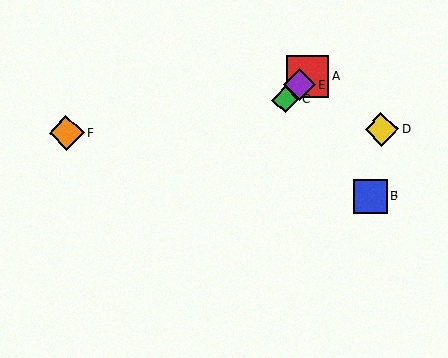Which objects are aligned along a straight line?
Objects A, C, E are aligned along a straight line.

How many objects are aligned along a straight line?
3 objects (A, C, E) are aligned along a straight line.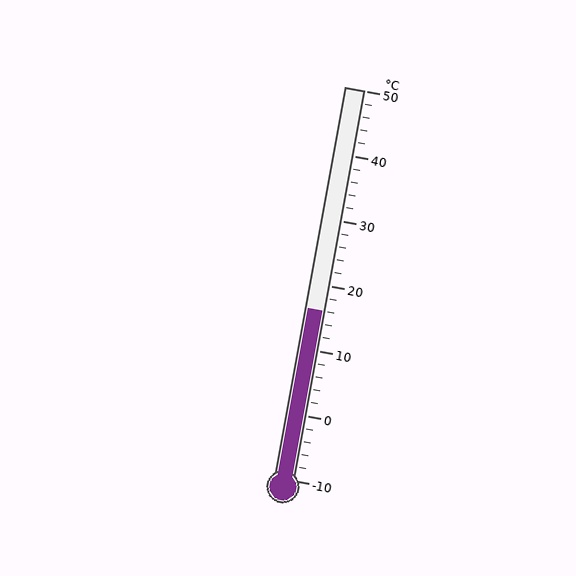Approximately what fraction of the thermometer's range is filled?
The thermometer is filled to approximately 45% of its range.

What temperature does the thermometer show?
The thermometer shows approximately 16°C.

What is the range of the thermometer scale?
The thermometer scale ranges from -10°C to 50°C.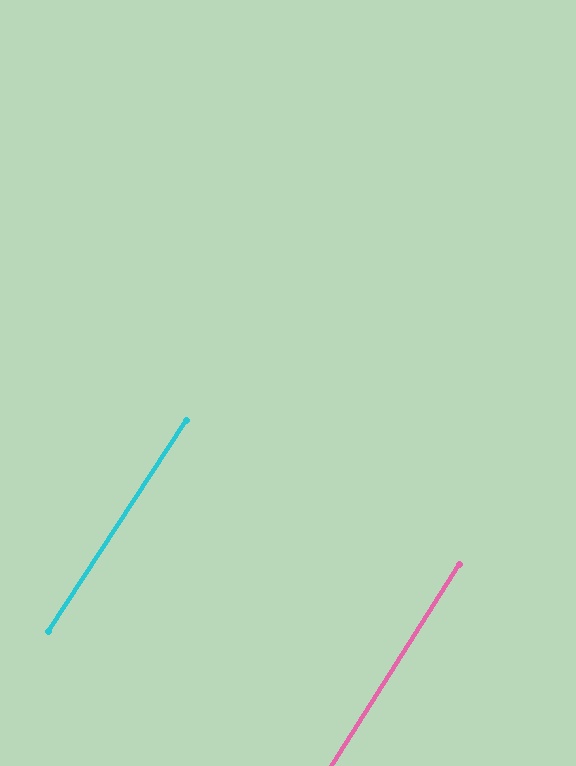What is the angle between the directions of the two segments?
Approximately 1 degree.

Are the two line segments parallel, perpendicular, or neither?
Parallel — their directions differ by only 1.1°.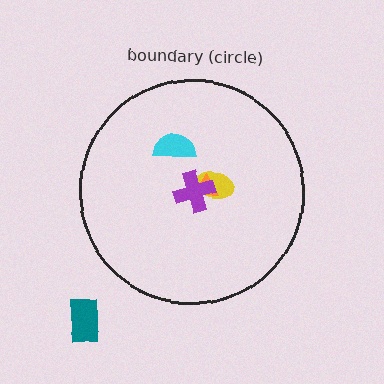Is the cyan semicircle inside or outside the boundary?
Inside.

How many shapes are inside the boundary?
4 inside, 1 outside.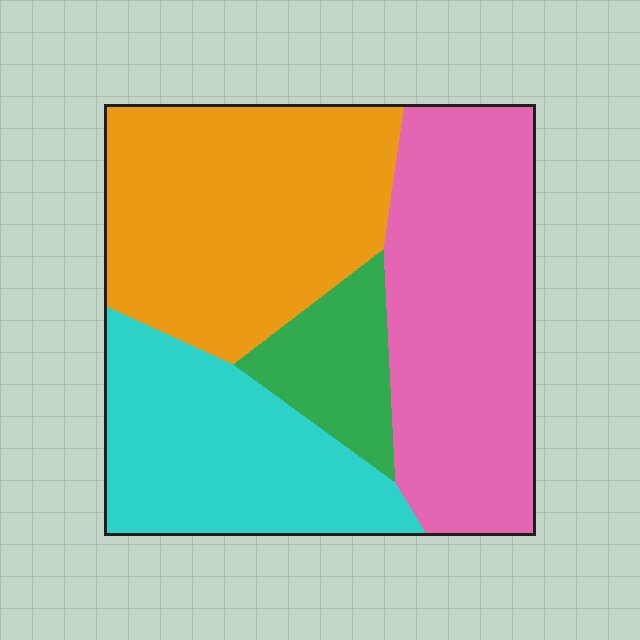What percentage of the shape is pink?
Pink takes up between a sixth and a third of the shape.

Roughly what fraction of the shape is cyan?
Cyan covers about 25% of the shape.